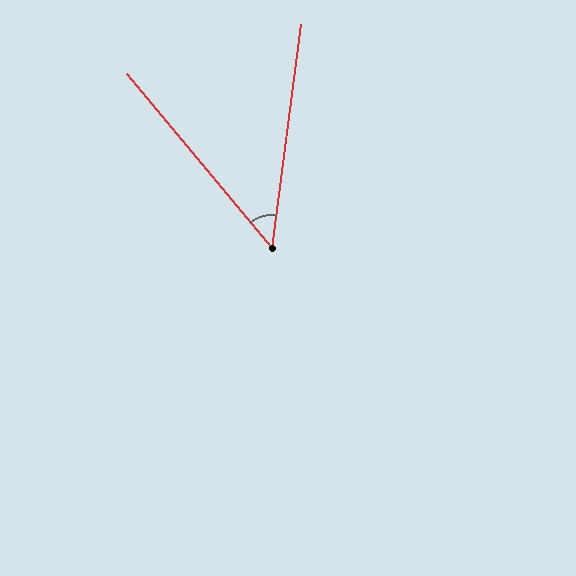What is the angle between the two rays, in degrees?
Approximately 47 degrees.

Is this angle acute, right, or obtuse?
It is acute.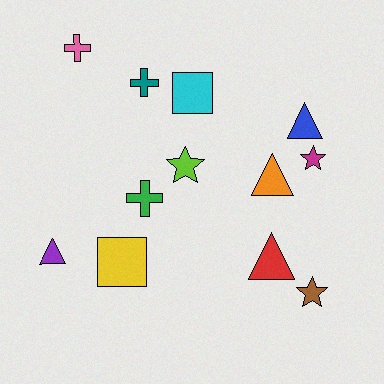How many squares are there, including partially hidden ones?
There are 2 squares.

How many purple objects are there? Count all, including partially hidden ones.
There is 1 purple object.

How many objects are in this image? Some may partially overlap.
There are 12 objects.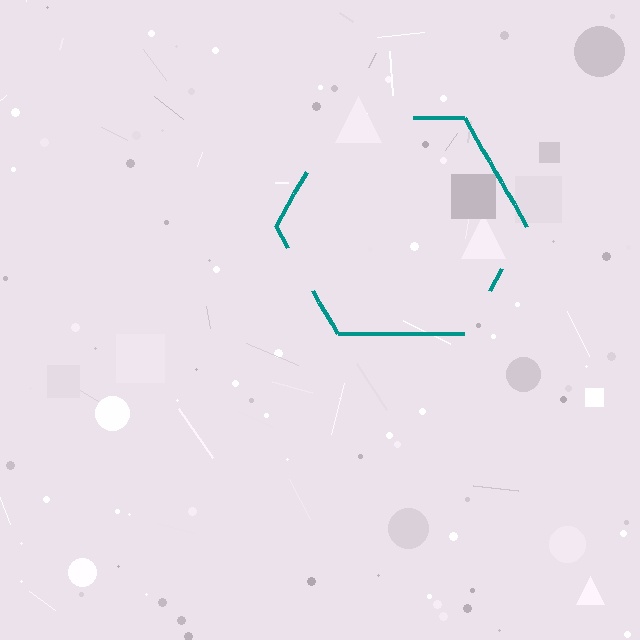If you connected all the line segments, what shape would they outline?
They would outline a hexagon.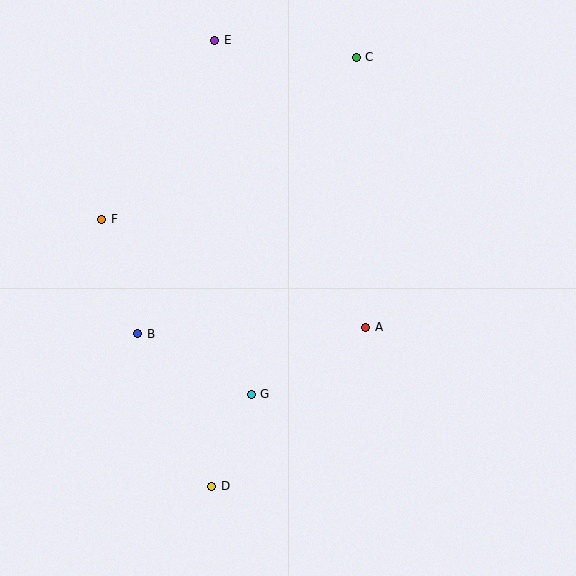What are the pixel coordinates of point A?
Point A is at (366, 327).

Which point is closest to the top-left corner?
Point E is closest to the top-left corner.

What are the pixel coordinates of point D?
Point D is at (212, 486).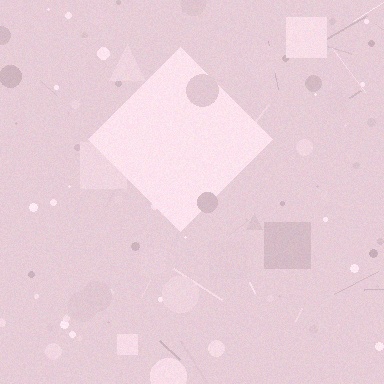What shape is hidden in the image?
A diamond is hidden in the image.